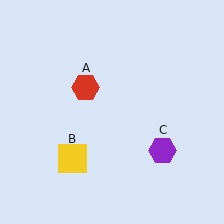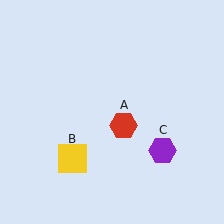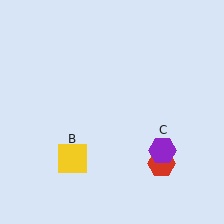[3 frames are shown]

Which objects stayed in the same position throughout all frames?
Yellow square (object B) and purple hexagon (object C) remained stationary.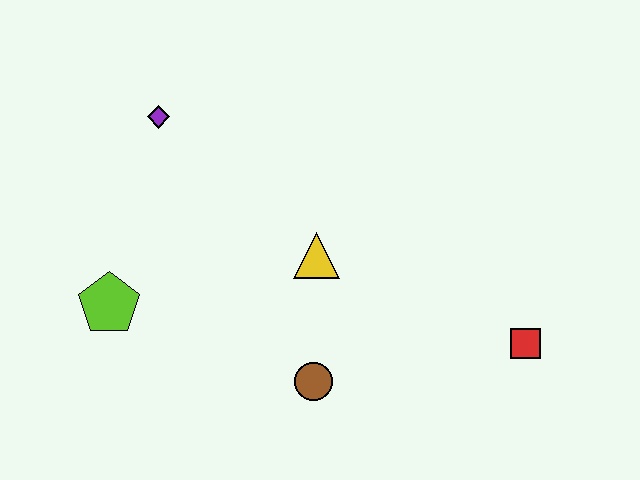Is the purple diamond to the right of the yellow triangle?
No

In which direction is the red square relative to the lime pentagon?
The red square is to the right of the lime pentagon.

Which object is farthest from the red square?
The purple diamond is farthest from the red square.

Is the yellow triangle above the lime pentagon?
Yes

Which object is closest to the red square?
The brown circle is closest to the red square.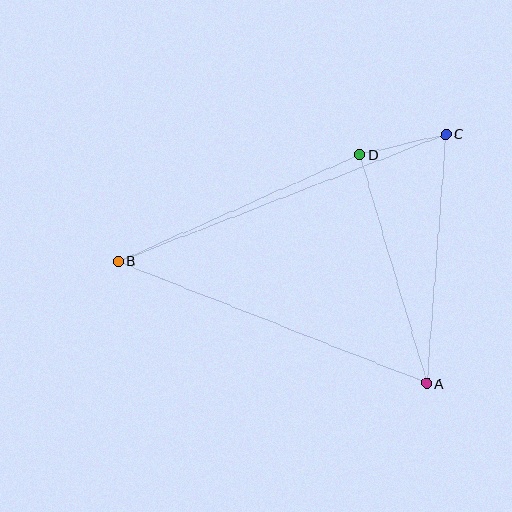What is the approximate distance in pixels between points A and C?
The distance between A and C is approximately 250 pixels.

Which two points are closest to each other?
Points C and D are closest to each other.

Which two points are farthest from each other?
Points B and C are farthest from each other.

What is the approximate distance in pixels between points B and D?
The distance between B and D is approximately 264 pixels.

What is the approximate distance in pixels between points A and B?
The distance between A and B is approximately 332 pixels.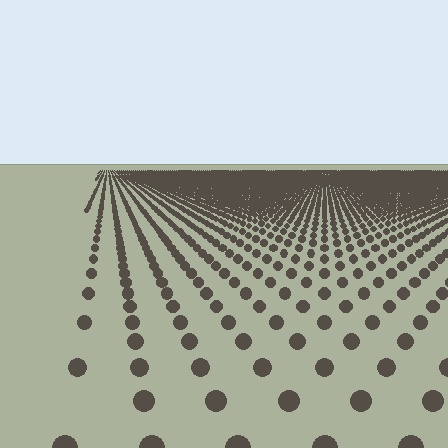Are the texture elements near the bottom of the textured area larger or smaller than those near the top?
Larger. Near the bottom, elements are closer to the viewer and appear at a bigger on-screen size.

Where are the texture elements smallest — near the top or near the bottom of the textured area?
Near the top.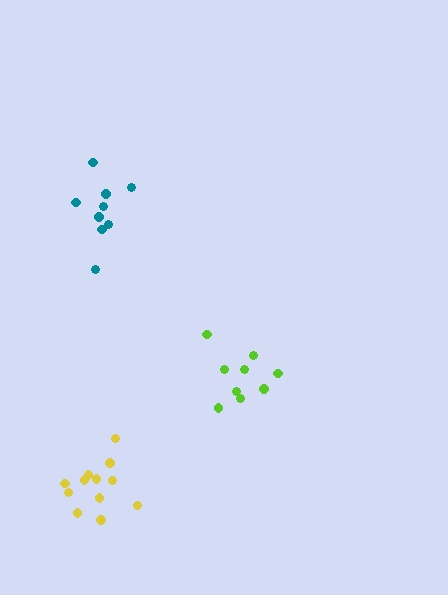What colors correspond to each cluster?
The clusters are colored: lime, teal, yellow.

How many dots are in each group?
Group 1: 9 dots, Group 2: 9 dots, Group 3: 12 dots (30 total).